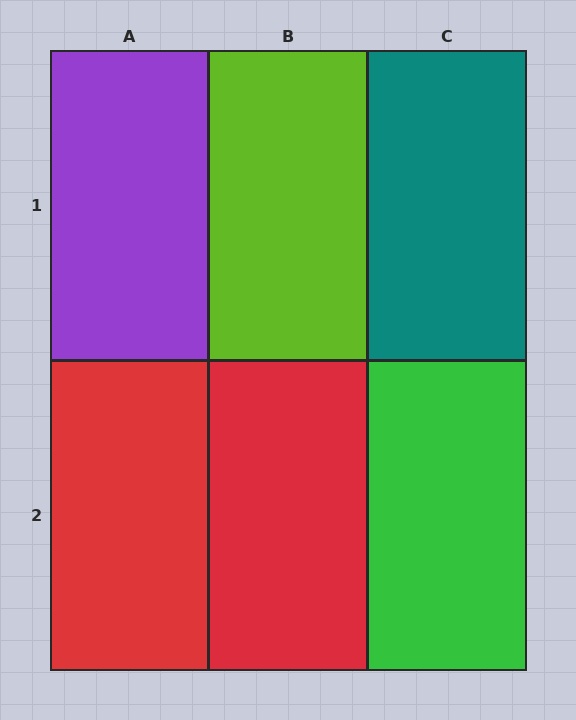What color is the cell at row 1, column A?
Purple.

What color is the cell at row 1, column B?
Lime.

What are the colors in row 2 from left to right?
Red, red, green.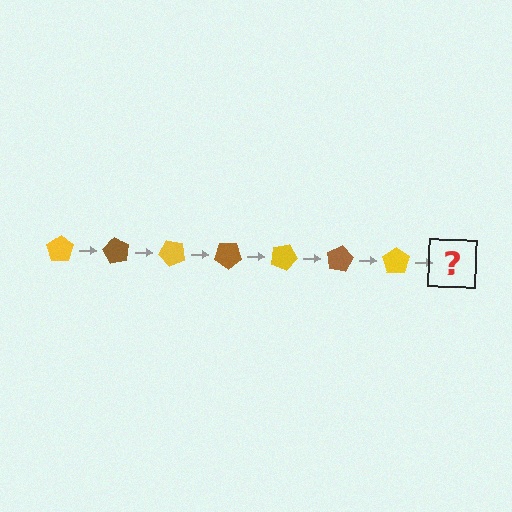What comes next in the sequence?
The next element should be a brown pentagon, rotated 420 degrees from the start.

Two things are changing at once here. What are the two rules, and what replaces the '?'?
The two rules are that it rotates 60 degrees each step and the color cycles through yellow and brown. The '?' should be a brown pentagon, rotated 420 degrees from the start.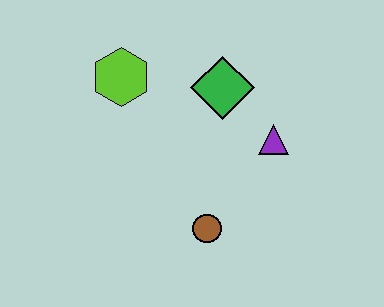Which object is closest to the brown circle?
The purple triangle is closest to the brown circle.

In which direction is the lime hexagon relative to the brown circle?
The lime hexagon is above the brown circle.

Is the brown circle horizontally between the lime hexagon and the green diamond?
Yes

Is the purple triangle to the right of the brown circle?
Yes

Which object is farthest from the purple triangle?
The lime hexagon is farthest from the purple triangle.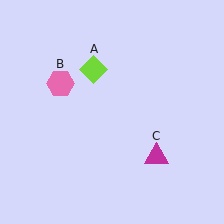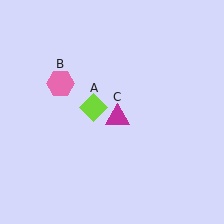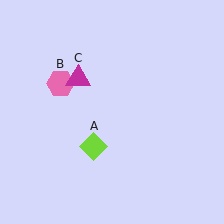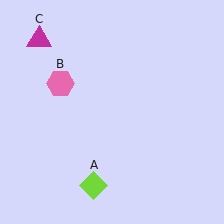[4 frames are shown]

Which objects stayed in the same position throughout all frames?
Pink hexagon (object B) remained stationary.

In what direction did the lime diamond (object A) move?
The lime diamond (object A) moved down.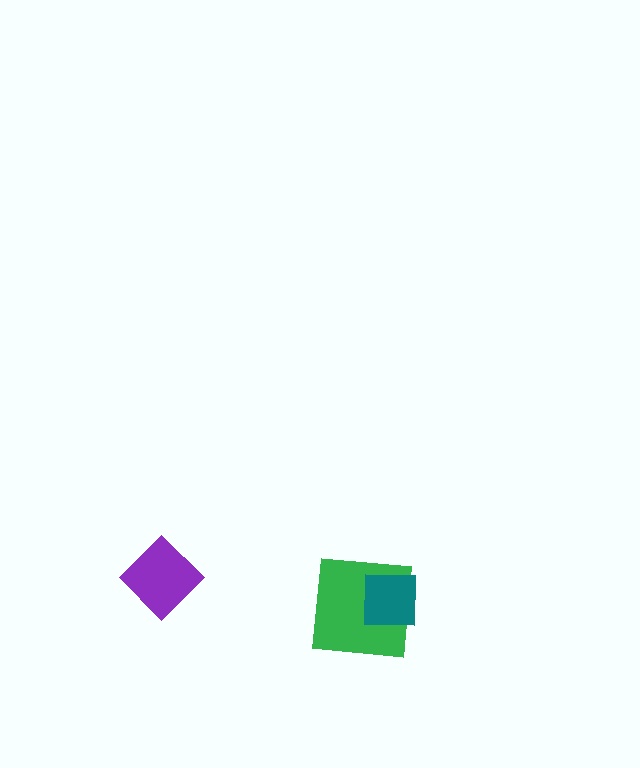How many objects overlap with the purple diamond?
0 objects overlap with the purple diamond.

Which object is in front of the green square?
The teal square is in front of the green square.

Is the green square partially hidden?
Yes, it is partially covered by another shape.